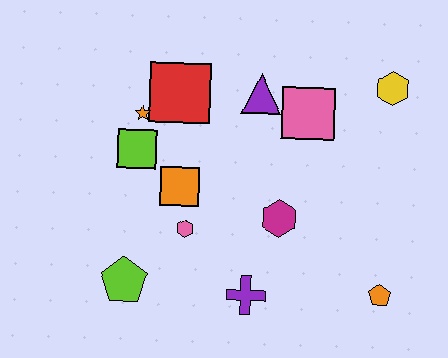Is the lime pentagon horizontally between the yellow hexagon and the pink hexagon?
No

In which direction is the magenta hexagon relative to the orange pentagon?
The magenta hexagon is to the left of the orange pentagon.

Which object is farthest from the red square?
The orange pentagon is farthest from the red square.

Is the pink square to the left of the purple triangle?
No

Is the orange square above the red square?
No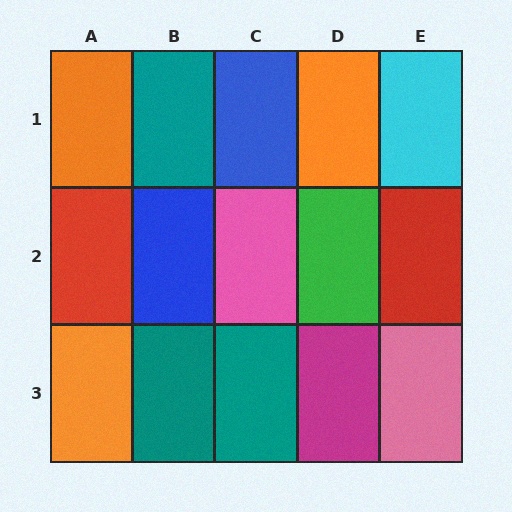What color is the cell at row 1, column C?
Blue.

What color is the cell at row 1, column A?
Orange.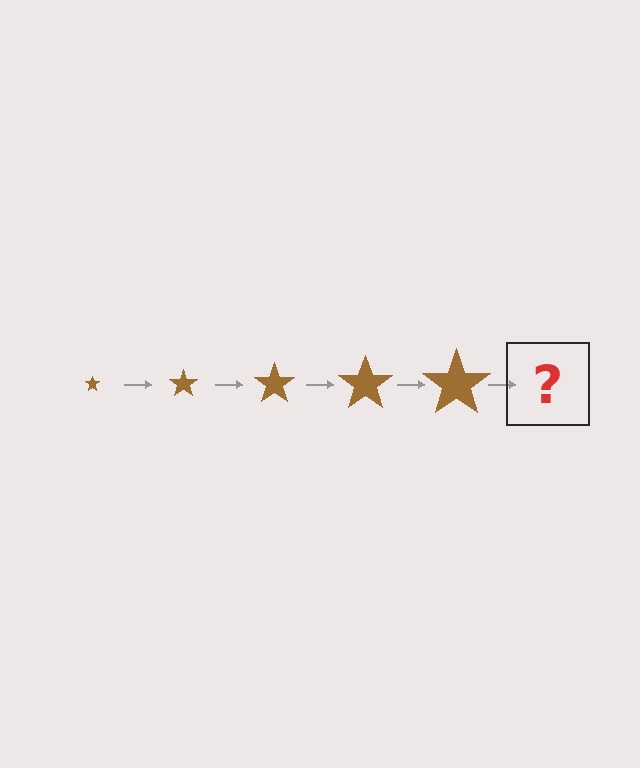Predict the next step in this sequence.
The next step is a brown star, larger than the previous one.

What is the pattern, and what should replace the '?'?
The pattern is that the star gets progressively larger each step. The '?' should be a brown star, larger than the previous one.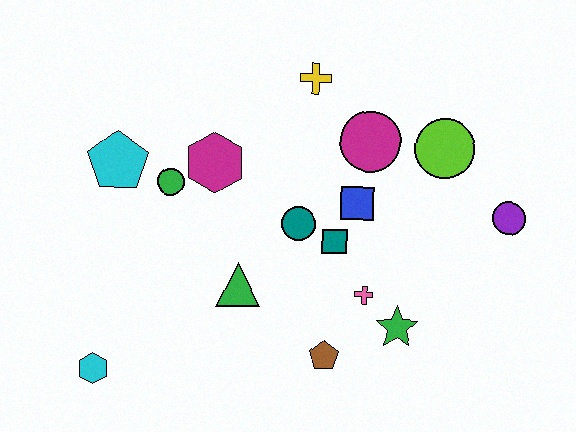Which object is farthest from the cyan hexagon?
The purple circle is farthest from the cyan hexagon.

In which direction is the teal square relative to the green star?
The teal square is above the green star.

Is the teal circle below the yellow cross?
Yes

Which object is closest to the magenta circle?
The blue square is closest to the magenta circle.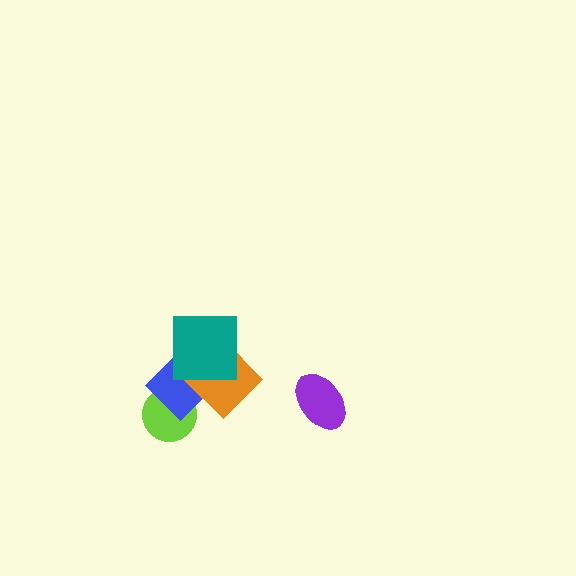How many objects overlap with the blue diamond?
3 objects overlap with the blue diamond.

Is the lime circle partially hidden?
Yes, it is partially covered by another shape.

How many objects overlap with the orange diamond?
2 objects overlap with the orange diamond.